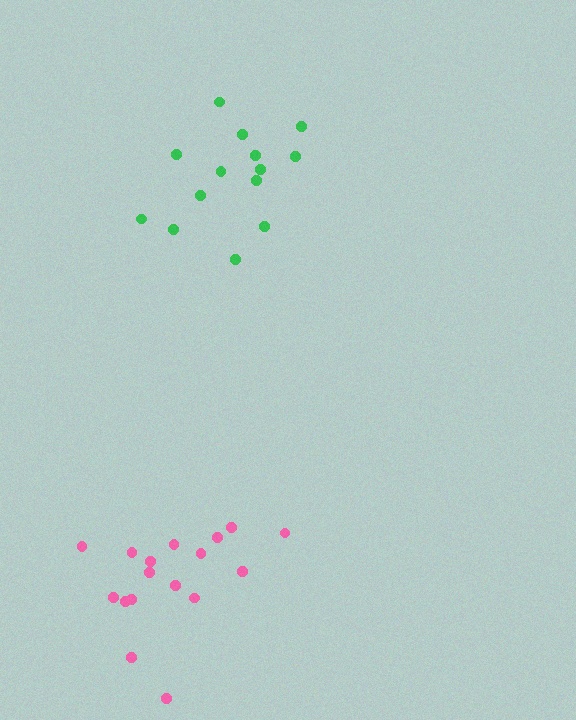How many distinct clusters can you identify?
There are 2 distinct clusters.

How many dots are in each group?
Group 1: 17 dots, Group 2: 14 dots (31 total).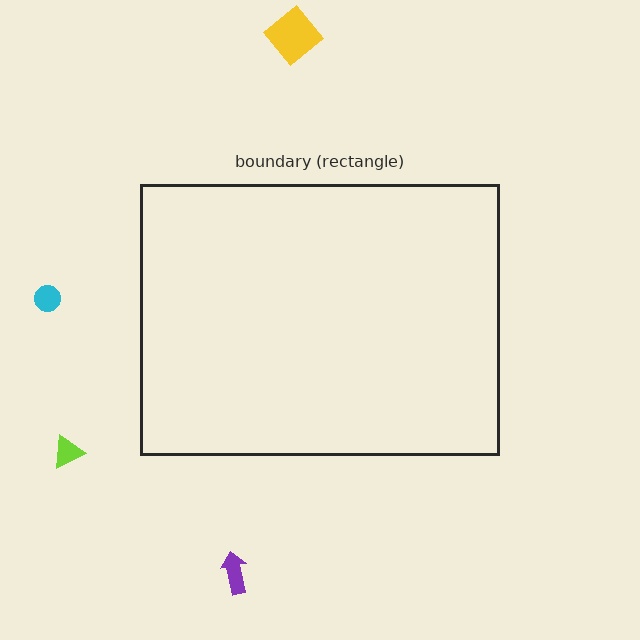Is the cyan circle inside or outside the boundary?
Outside.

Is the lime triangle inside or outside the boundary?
Outside.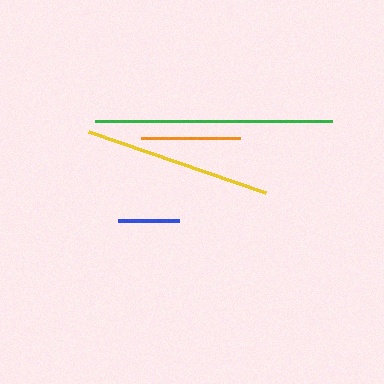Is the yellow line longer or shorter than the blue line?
The yellow line is longer than the blue line.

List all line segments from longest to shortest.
From longest to shortest: green, yellow, orange, blue.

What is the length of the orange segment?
The orange segment is approximately 100 pixels long.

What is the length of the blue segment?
The blue segment is approximately 61 pixels long.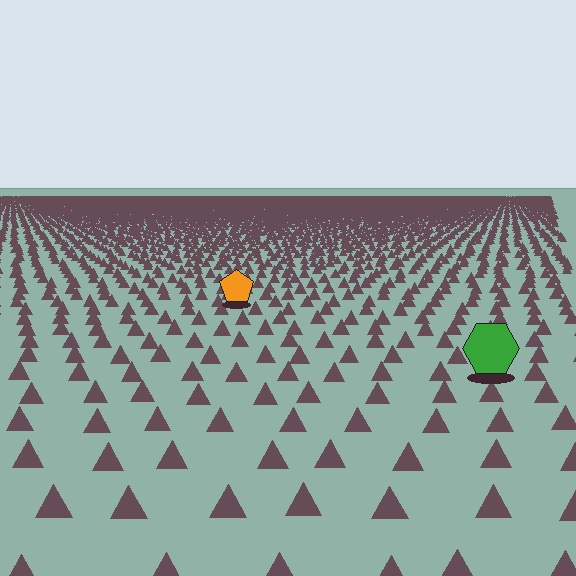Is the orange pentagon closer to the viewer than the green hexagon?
No. The green hexagon is closer — you can tell from the texture gradient: the ground texture is coarser near it.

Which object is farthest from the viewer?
The orange pentagon is farthest from the viewer. It appears smaller and the ground texture around it is denser.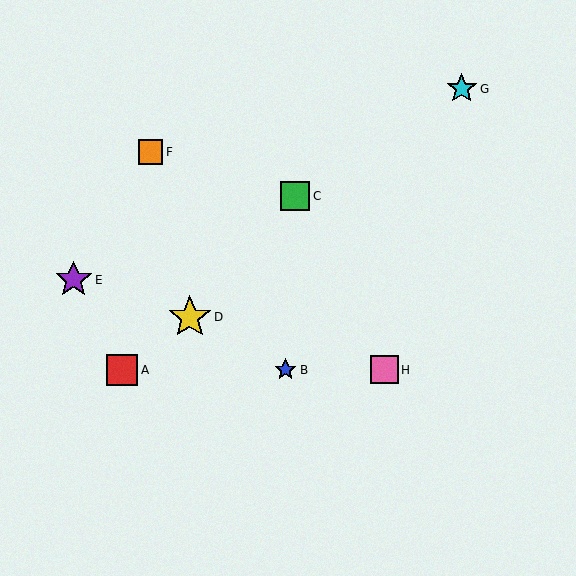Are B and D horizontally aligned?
No, B is at y≈370 and D is at y≈317.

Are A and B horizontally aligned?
Yes, both are at y≈370.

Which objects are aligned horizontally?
Objects A, B, H are aligned horizontally.